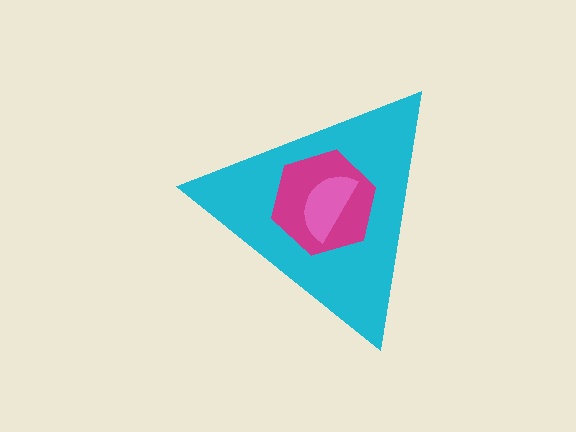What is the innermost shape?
The pink semicircle.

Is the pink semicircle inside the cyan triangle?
Yes.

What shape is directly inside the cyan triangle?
The magenta hexagon.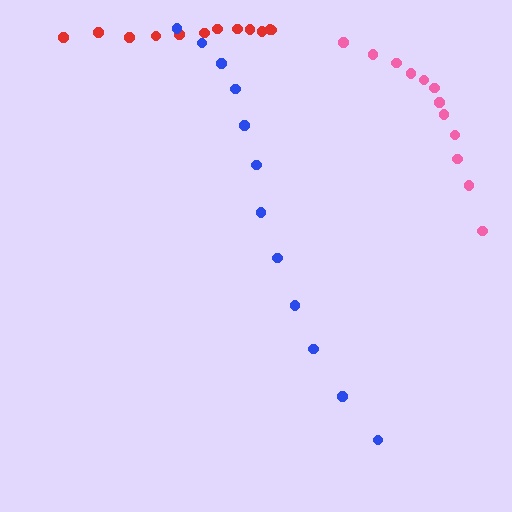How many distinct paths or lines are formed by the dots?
There are 3 distinct paths.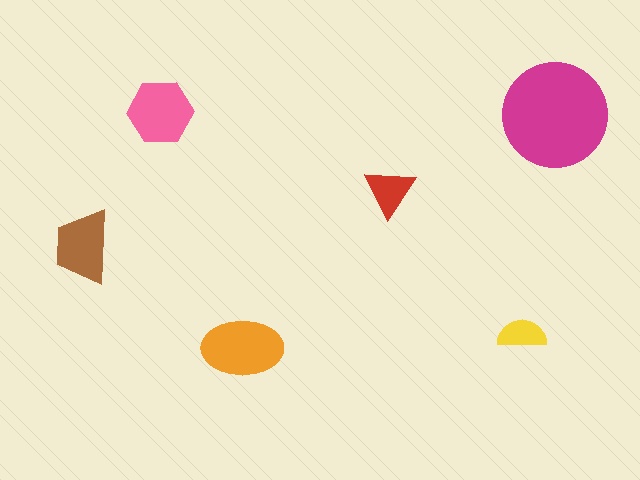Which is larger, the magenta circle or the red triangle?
The magenta circle.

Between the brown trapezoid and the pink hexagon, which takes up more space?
The pink hexagon.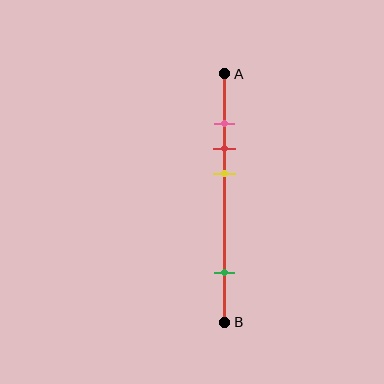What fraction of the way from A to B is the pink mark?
The pink mark is approximately 20% (0.2) of the way from A to B.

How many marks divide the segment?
There are 4 marks dividing the segment.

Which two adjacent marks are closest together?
The pink and red marks are the closest adjacent pair.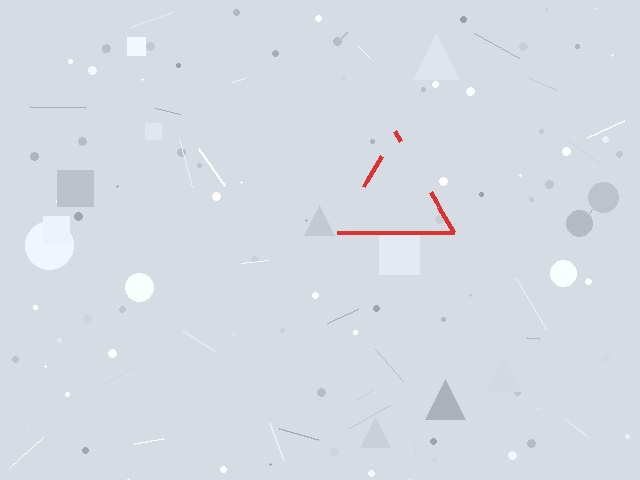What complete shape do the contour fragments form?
The contour fragments form a triangle.